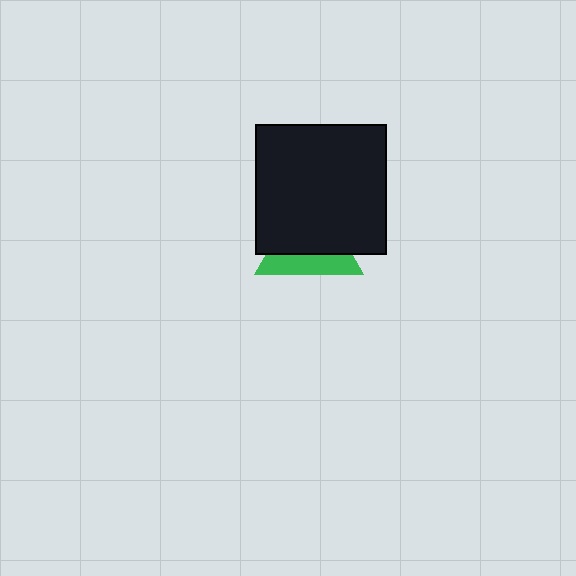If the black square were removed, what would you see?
You would see the complete green triangle.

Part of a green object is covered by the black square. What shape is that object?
It is a triangle.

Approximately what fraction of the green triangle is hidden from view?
Roughly 63% of the green triangle is hidden behind the black square.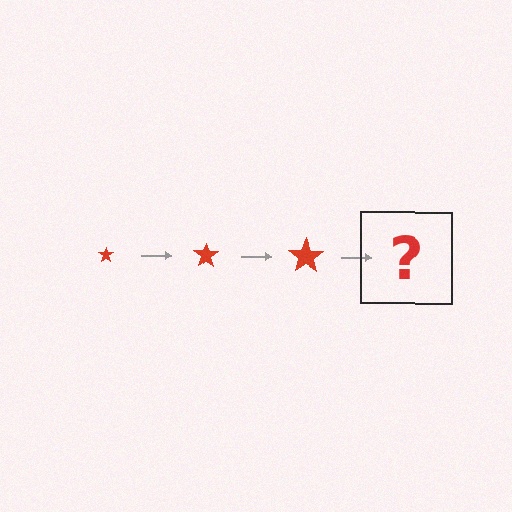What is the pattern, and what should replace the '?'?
The pattern is that the star gets progressively larger each step. The '?' should be a red star, larger than the previous one.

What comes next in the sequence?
The next element should be a red star, larger than the previous one.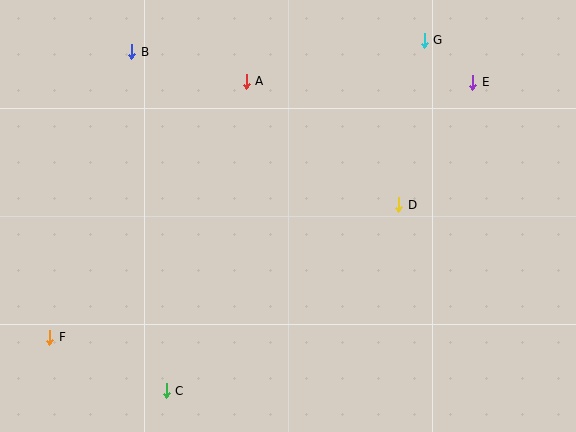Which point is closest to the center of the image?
Point D at (399, 205) is closest to the center.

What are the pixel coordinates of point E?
Point E is at (473, 82).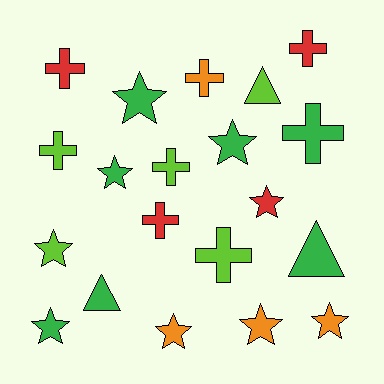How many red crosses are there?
There are 3 red crosses.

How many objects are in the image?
There are 20 objects.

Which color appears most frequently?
Green, with 7 objects.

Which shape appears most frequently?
Star, with 9 objects.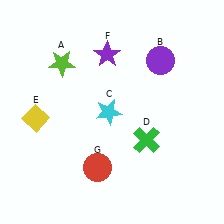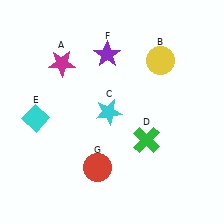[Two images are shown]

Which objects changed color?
A changed from lime to magenta. B changed from purple to yellow. E changed from yellow to cyan.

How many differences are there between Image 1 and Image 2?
There are 3 differences between the two images.